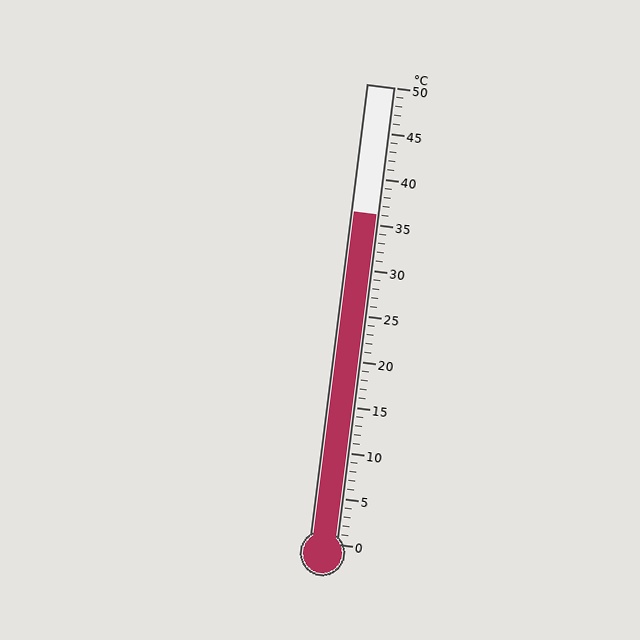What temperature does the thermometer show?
The thermometer shows approximately 36°C.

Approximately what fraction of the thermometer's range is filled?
The thermometer is filled to approximately 70% of its range.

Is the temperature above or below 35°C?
The temperature is above 35°C.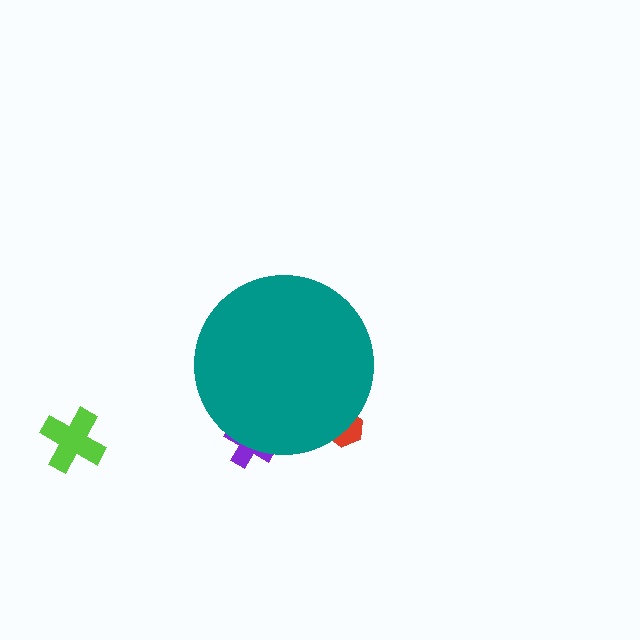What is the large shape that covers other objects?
A teal circle.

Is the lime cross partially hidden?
No, the lime cross is fully visible.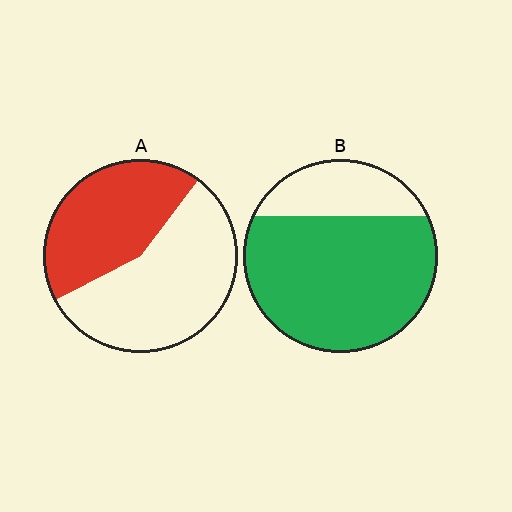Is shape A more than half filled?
No.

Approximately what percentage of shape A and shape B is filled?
A is approximately 45% and B is approximately 75%.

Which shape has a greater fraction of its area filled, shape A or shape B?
Shape B.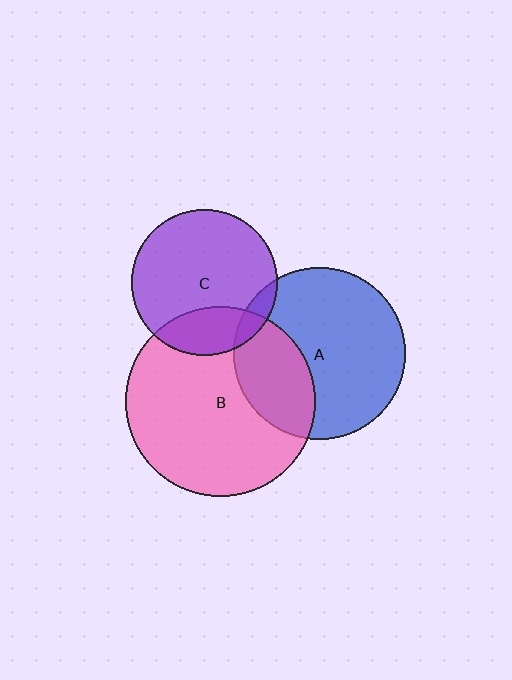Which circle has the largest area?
Circle B (pink).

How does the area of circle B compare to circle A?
Approximately 1.2 times.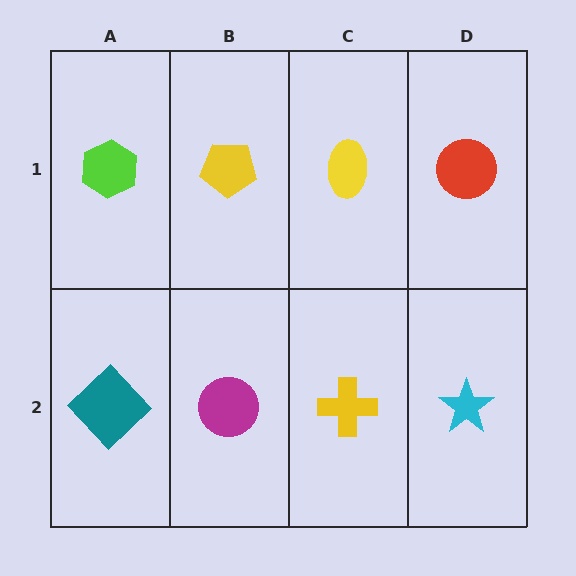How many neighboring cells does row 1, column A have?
2.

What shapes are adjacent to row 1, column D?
A cyan star (row 2, column D), a yellow ellipse (row 1, column C).